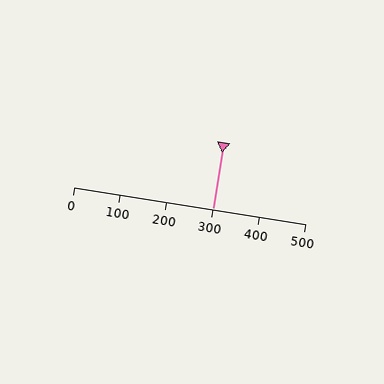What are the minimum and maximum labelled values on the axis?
The axis runs from 0 to 500.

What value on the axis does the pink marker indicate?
The marker indicates approximately 300.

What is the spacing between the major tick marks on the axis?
The major ticks are spaced 100 apart.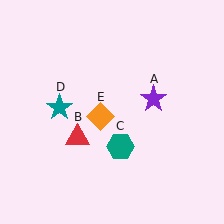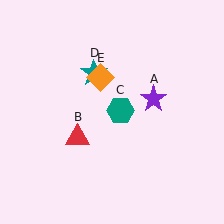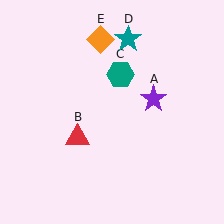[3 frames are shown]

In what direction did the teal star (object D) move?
The teal star (object D) moved up and to the right.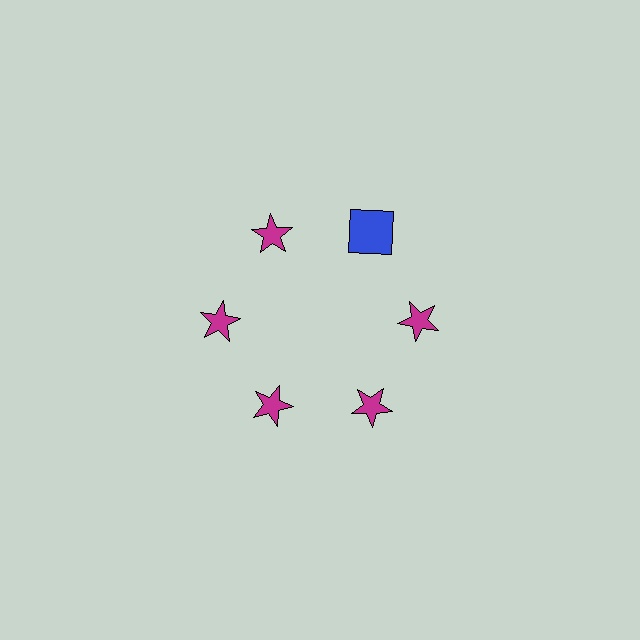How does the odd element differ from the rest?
It differs in both color (blue instead of magenta) and shape (square instead of star).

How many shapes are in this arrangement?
There are 6 shapes arranged in a ring pattern.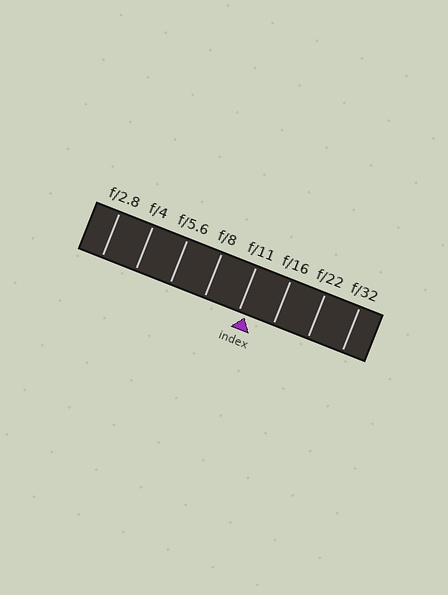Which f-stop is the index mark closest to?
The index mark is closest to f/11.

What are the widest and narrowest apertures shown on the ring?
The widest aperture shown is f/2.8 and the narrowest is f/32.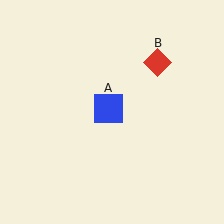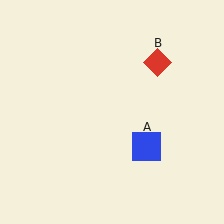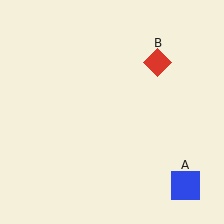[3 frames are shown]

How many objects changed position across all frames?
1 object changed position: blue square (object A).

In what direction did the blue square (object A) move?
The blue square (object A) moved down and to the right.